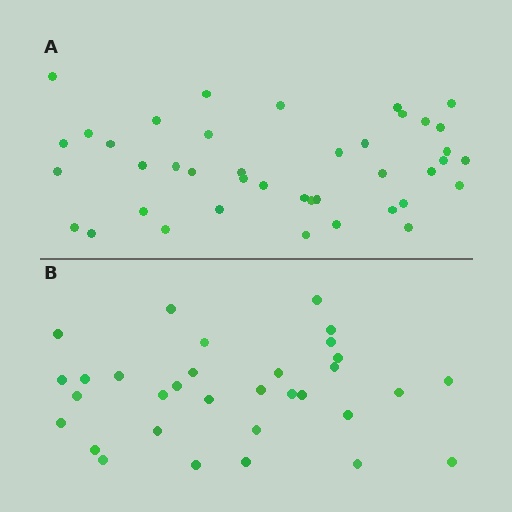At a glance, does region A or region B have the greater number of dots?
Region A (the top region) has more dots.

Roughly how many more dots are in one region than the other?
Region A has roughly 8 or so more dots than region B.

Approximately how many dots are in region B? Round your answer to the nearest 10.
About 30 dots. (The exact count is 32, which rounds to 30.)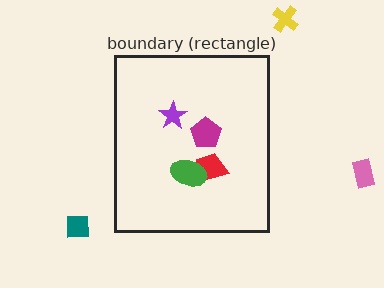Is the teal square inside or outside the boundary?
Outside.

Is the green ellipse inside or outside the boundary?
Inside.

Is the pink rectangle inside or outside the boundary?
Outside.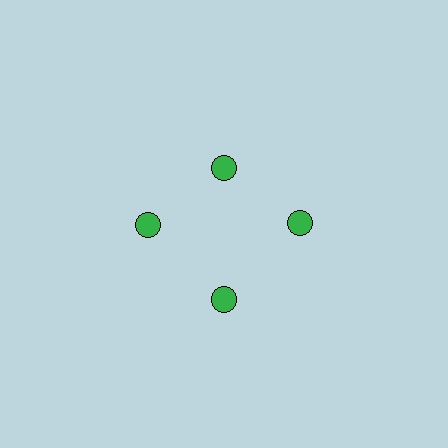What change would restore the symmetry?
The symmetry would be restored by moving it outward, back onto the ring so that all 4 circles sit at equal angles and equal distance from the center.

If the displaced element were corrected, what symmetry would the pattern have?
It would have 4-fold rotational symmetry — the pattern would map onto itself every 90 degrees.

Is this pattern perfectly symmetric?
No. The 4 green circles are arranged in a ring, but one element near the 12 o'clock position is pulled inward toward the center, breaking the 4-fold rotational symmetry.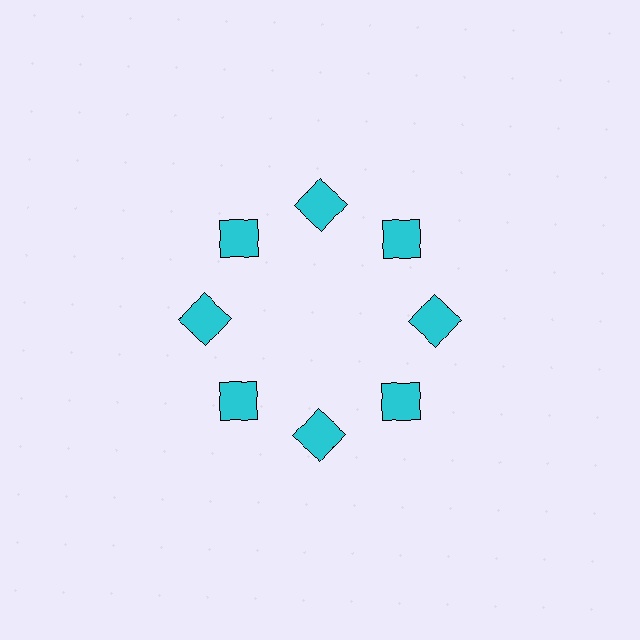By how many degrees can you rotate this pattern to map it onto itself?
The pattern maps onto itself every 45 degrees of rotation.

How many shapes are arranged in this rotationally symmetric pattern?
There are 8 shapes, arranged in 8 groups of 1.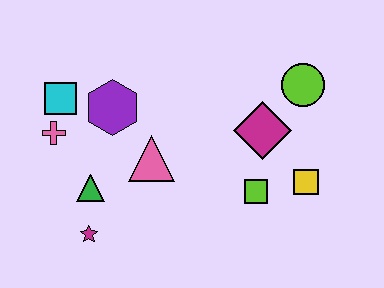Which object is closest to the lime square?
The yellow square is closest to the lime square.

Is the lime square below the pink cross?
Yes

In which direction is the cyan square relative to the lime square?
The cyan square is to the left of the lime square.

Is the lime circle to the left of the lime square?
No